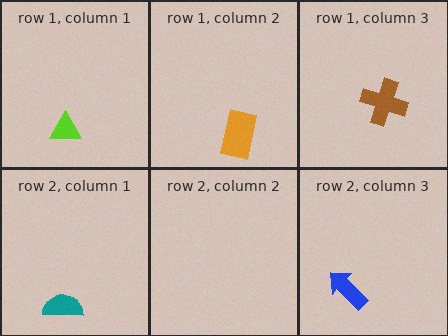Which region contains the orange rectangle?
The row 1, column 2 region.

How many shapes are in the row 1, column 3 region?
1.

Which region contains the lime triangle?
The row 1, column 1 region.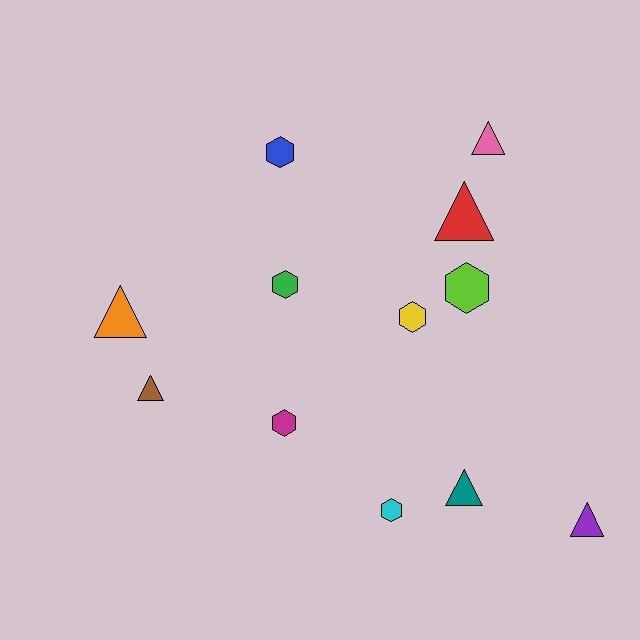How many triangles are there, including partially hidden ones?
There are 6 triangles.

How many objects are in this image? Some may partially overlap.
There are 12 objects.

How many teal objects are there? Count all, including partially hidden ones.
There is 1 teal object.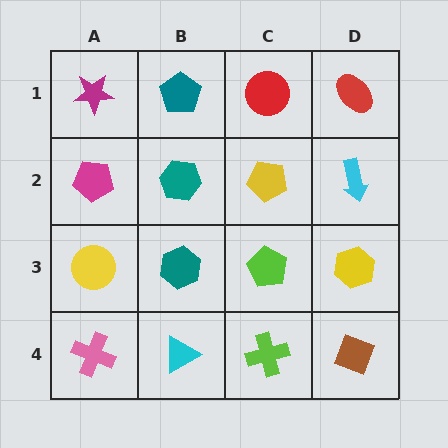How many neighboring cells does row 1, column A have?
2.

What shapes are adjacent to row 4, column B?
A teal hexagon (row 3, column B), a pink cross (row 4, column A), a lime cross (row 4, column C).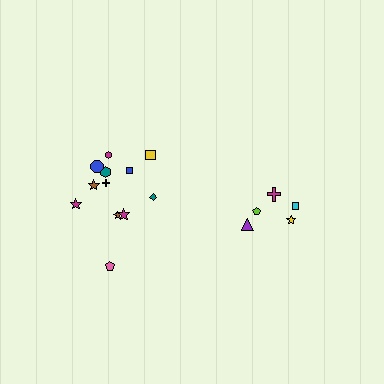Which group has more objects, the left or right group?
The left group.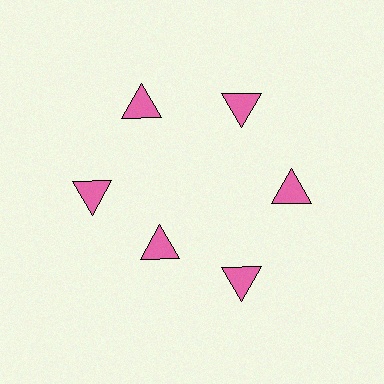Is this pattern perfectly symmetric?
No. The 6 pink triangles are arranged in a ring, but one element near the 7 o'clock position is pulled inward toward the center, breaking the 6-fold rotational symmetry.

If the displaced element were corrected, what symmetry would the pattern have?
It would have 6-fold rotational symmetry — the pattern would map onto itself every 60 degrees.